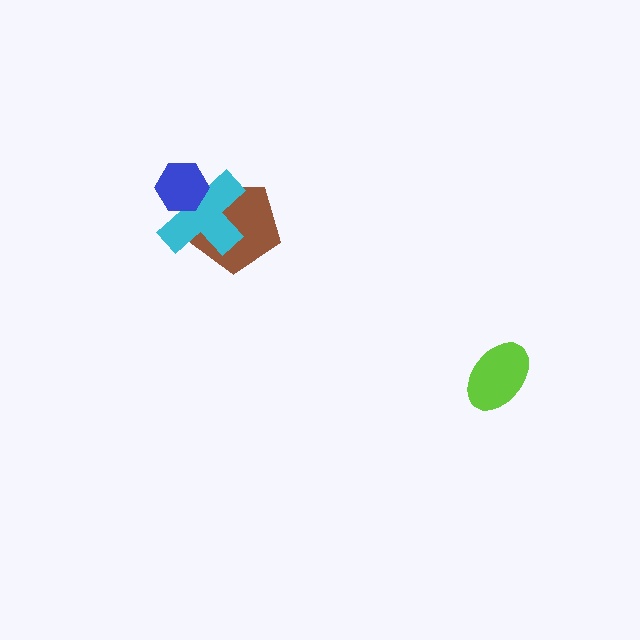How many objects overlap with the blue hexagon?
2 objects overlap with the blue hexagon.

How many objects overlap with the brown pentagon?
2 objects overlap with the brown pentagon.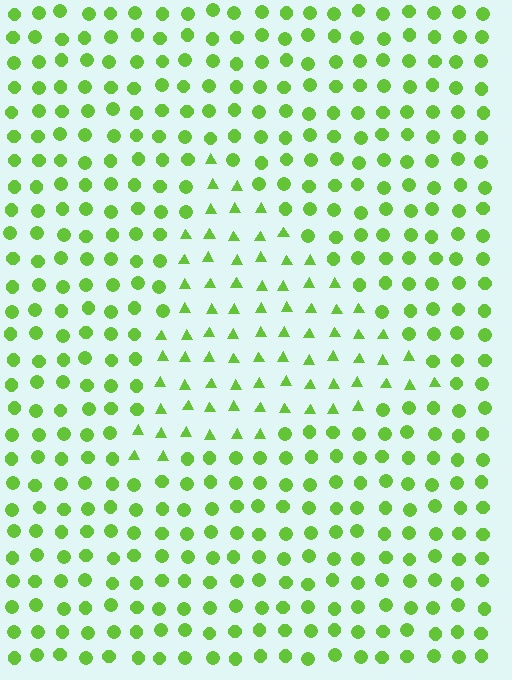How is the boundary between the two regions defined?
The boundary is defined by a change in element shape: triangles inside vs. circles outside. All elements share the same color and spacing.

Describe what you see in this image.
The image is filled with small lime elements arranged in a uniform grid. A triangle-shaped region contains triangles, while the surrounding area contains circles. The boundary is defined purely by the change in element shape.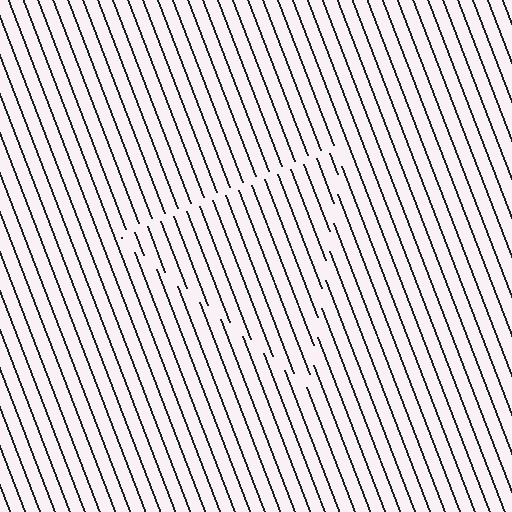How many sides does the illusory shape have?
3 sides — the line-ends trace a triangle.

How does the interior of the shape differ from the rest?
The interior of the shape contains the same grating, shifted by half a period — the contour is defined by the phase discontinuity where line-ends from the inner and outer gratings abut.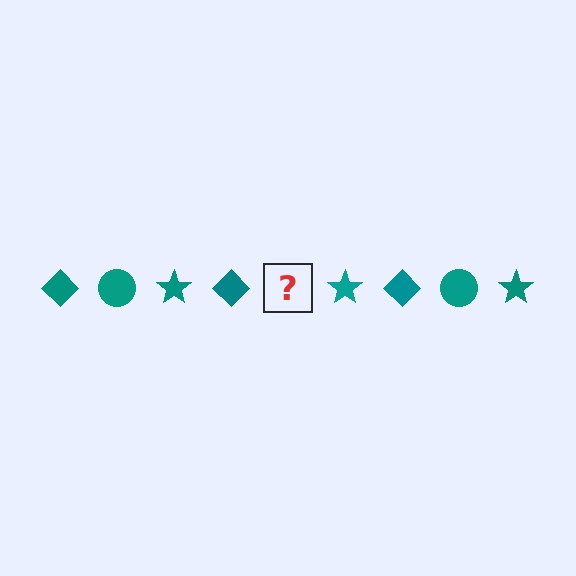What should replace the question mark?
The question mark should be replaced with a teal circle.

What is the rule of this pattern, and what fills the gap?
The rule is that the pattern cycles through diamond, circle, star shapes in teal. The gap should be filled with a teal circle.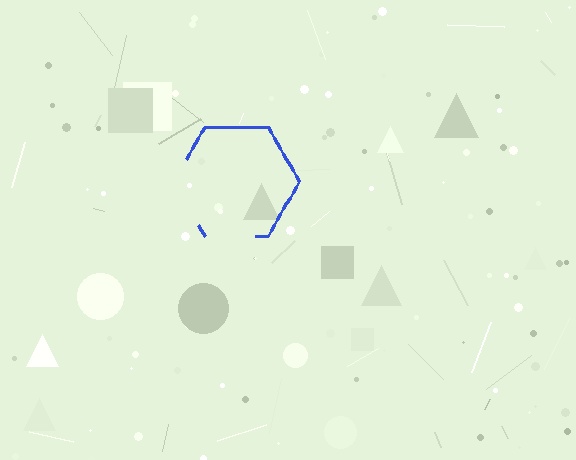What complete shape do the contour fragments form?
The contour fragments form a hexagon.